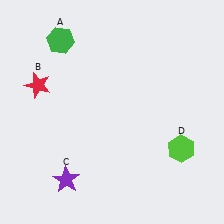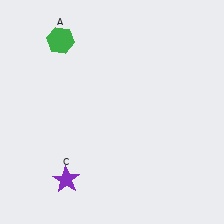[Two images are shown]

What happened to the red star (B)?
The red star (B) was removed in Image 2. It was in the top-left area of Image 1.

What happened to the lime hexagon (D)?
The lime hexagon (D) was removed in Image 2. It was in the bottom-right area of Image 1.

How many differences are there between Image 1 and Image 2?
There are 2 differences between the two images.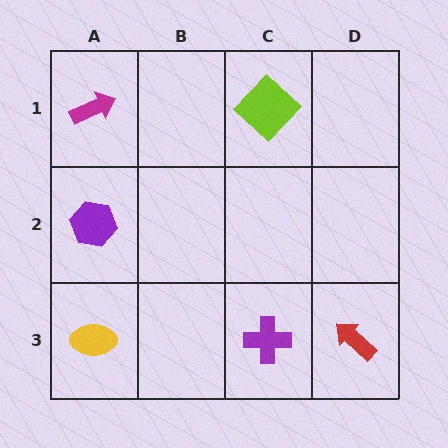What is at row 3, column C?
A purple cross.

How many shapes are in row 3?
3 shapes.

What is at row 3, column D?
A red arrow.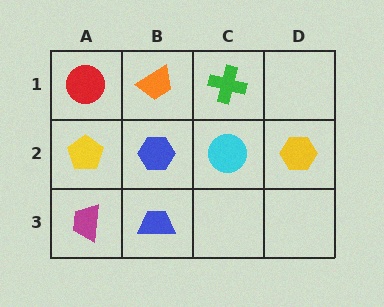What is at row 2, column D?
A yellow hexagon.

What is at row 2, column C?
A cyan circle.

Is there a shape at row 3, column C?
No, that cell is empty.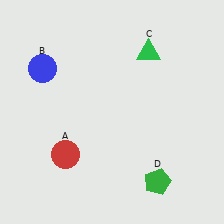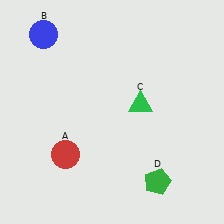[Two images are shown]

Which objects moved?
The objects that moved are: the blue circle (B), the green triangle (C).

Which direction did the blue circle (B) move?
The blue circle (B) moved up.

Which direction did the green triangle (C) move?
The green triangle (C) moved down.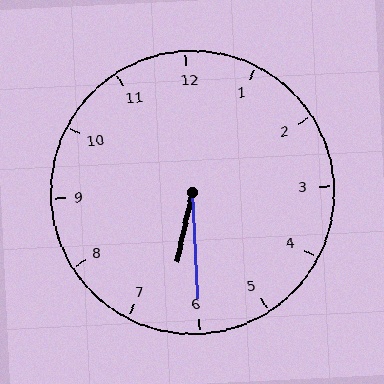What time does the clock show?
6:30.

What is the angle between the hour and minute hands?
Approximately 15 degrees.